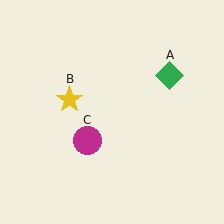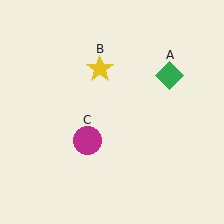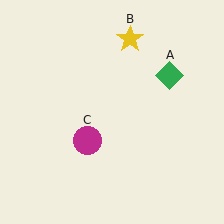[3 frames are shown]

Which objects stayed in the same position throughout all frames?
Green diamond (object A) and magenta circle (object C) remained stationary.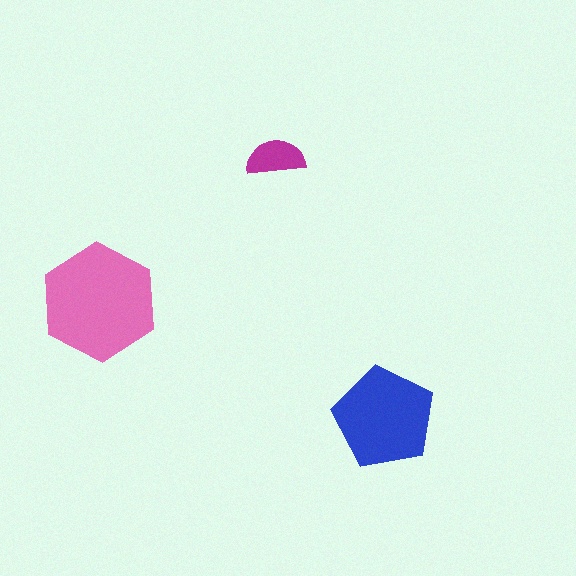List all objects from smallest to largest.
The magenta semicircle, the blue pentagon, the pink hexagon.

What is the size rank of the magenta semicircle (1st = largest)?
3rd.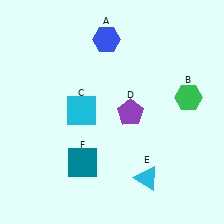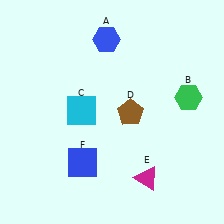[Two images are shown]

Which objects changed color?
D changed from purple to brown. E changed from cyan to magenta. F changed from teal to blue.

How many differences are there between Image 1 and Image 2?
There are 3 differences between the two images.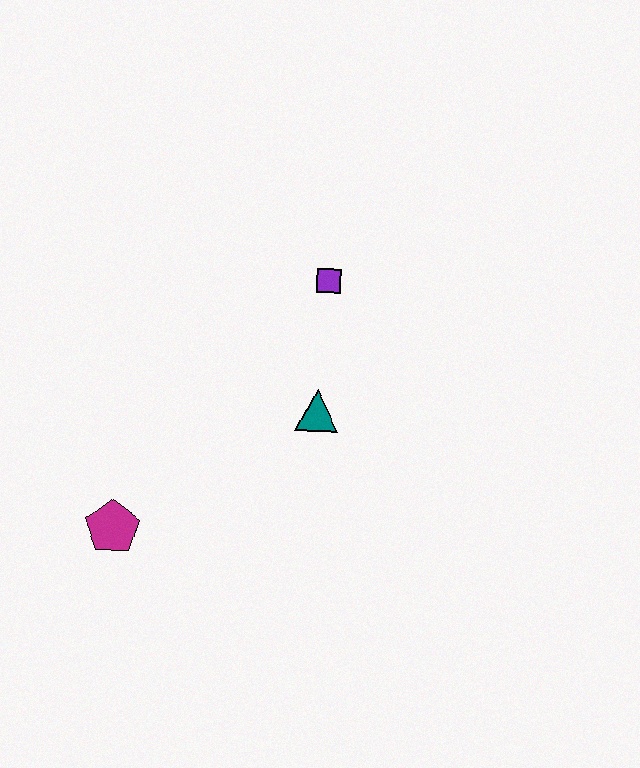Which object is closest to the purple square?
The teal triangle is closest to the purple square.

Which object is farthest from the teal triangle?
The magenta pentagon is farthest from the teal triangle.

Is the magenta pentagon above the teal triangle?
No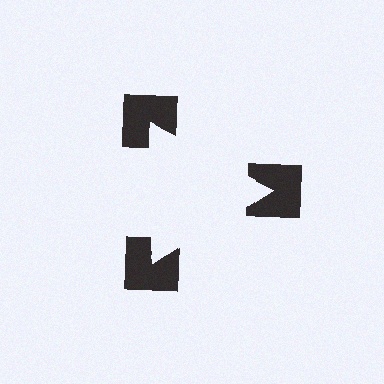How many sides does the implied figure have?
3 sides.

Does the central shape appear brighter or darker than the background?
It typically appears slightly brighter than the background, even though no actual brightness change is drawn.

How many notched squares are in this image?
There are 3 — one at each vertex of the illusory triangle.